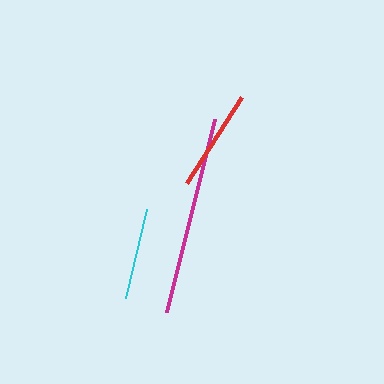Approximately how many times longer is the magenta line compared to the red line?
The magenta line is approximately 1.9 times the length of the red line.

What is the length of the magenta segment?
The magenta segment is approximately 198 pixels long.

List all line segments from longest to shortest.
From longest to shortest: magenta, red, cyan.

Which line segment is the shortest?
The cyan line is the shortest at approximately 91 pixels.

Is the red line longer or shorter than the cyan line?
The red line is longer than the cyan line.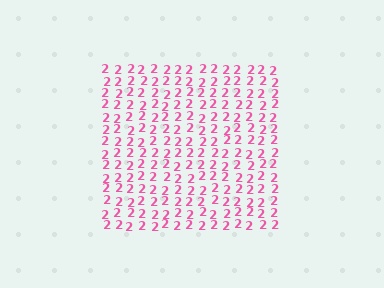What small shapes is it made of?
It is made of small digit 2's.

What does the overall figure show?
The overall figure shows a square.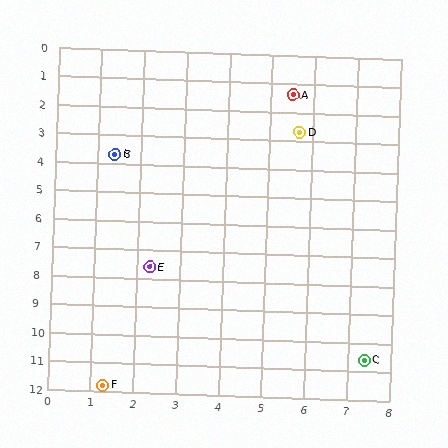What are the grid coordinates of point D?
Point D is at approximately (5.7, 2.7).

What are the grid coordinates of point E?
Point E is at approximately (2.3, 7.6).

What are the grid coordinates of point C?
Point C is at approximately (7.4, 10.6).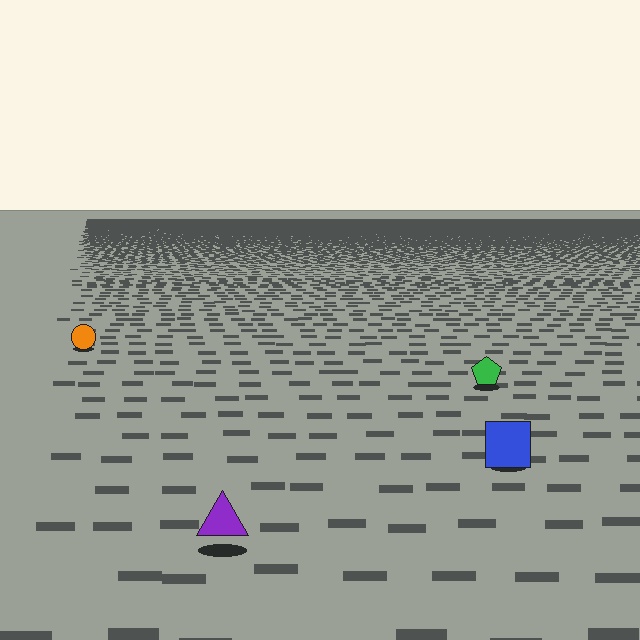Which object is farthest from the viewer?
The orange circle is farthest from the viewer. It appears smaller and the ground texture around it is denser.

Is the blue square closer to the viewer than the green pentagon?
Yes. The blue square is closer — you can tell from the texture gradient: the ground texture is coarser near it.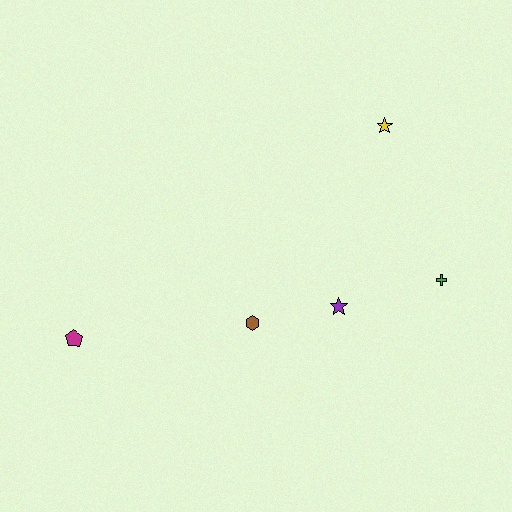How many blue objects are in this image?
There are no blue objects.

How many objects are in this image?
There are 5 objects.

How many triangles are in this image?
There are no triangles.